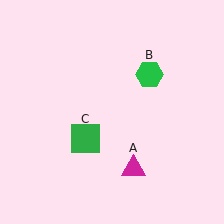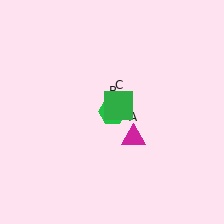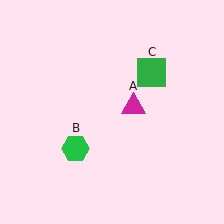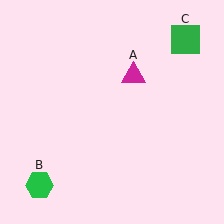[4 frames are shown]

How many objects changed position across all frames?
3 objects changed position: magenta triangle (object A), green hexagon (object B), green square (object C).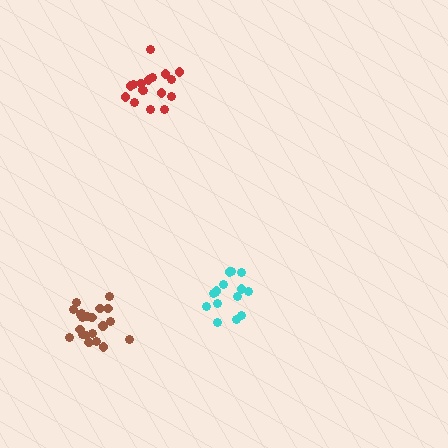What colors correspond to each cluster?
The clusters are colored: red, cyan, brown.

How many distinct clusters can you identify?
There are 3 distinct clusters.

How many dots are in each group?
Group 1: 17 dots, Group 2: 15 dots, Group 3: 21 dots (53 total).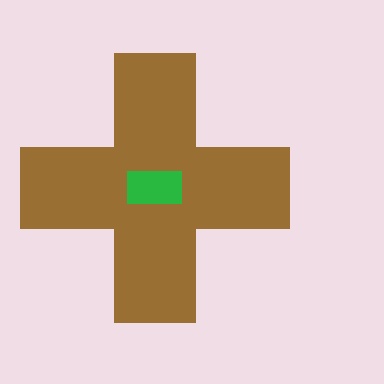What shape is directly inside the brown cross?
The green rectangle.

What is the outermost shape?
The brown cross.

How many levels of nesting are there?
2.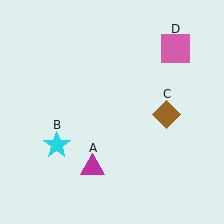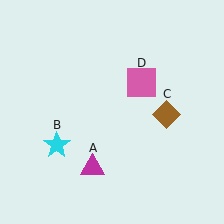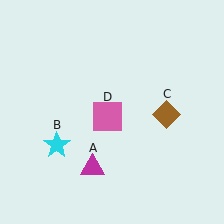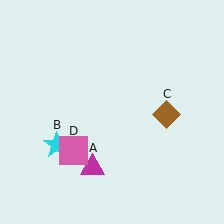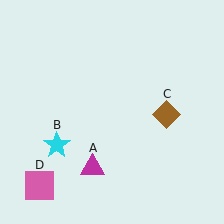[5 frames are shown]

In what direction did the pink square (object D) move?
The pink square (object D) moved down and to the left.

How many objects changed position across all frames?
1 object changed position: pink square (object D).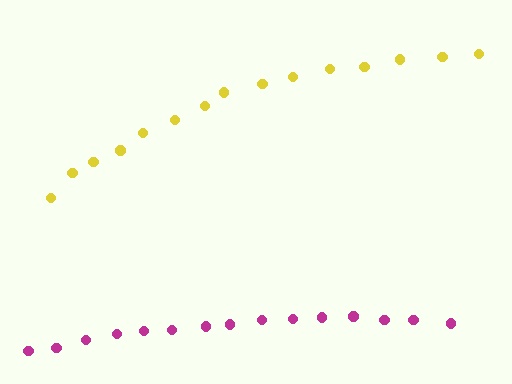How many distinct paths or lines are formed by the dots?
There are 2 distinct paths.